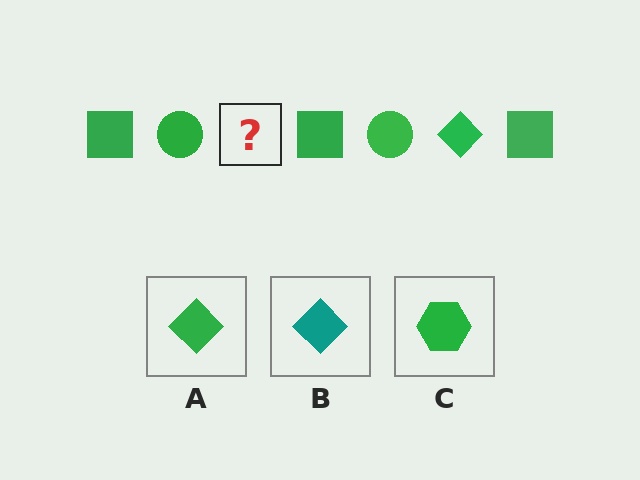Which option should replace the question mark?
Option A.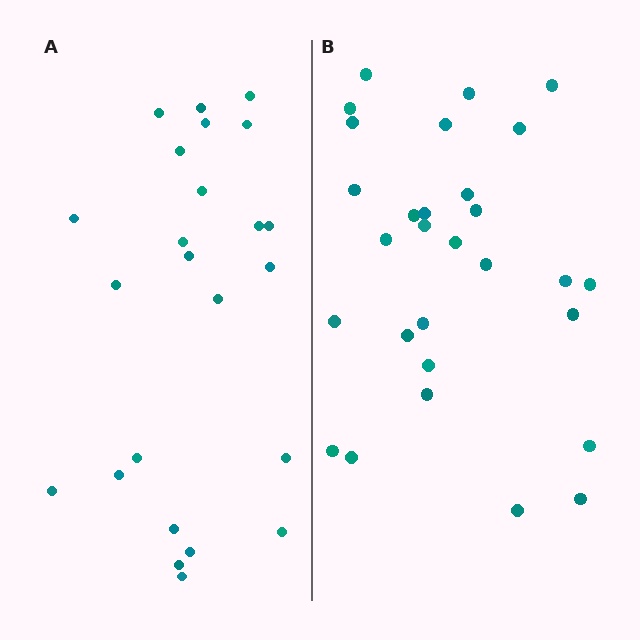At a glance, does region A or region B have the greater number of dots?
Region B (the right region) has more dots.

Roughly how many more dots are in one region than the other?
Region B has about 5 more dots than region A.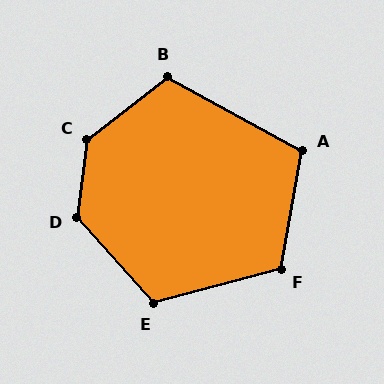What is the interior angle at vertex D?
Approximately 131 degrees (obtuse).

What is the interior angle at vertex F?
Approximately 115 degrees (obtuse).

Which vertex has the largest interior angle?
C, at approximately 135 degrees.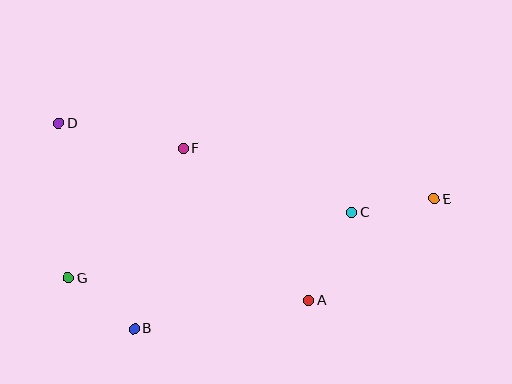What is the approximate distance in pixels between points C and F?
The distance between C and F is approximately 180 pixels.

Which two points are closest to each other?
Points B and G are closest to each other.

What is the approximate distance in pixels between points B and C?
The distance between B and C is approximately 247 pixels.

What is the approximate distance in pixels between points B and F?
The distance between B and F is approximately 187 pixels.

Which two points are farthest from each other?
Points D and E are farthest from each other.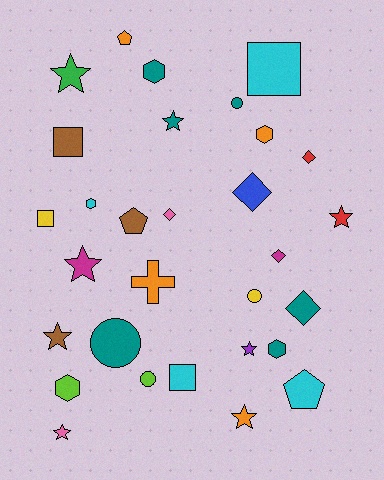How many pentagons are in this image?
There are 3 pentagons.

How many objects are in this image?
There are 30 objects.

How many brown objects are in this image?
There are 3 brown objects.